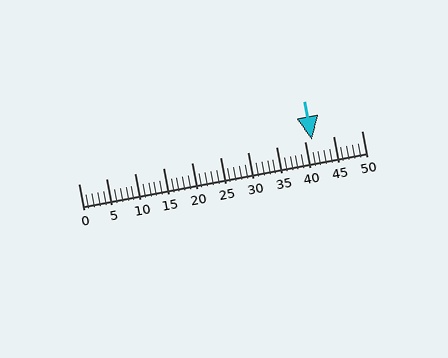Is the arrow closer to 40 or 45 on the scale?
The arrow is closer to 40.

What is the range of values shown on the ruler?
The ruler shows values from 0 to 50.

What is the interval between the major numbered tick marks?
The major tick marks are spaced 5 units apart.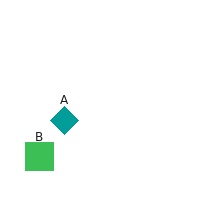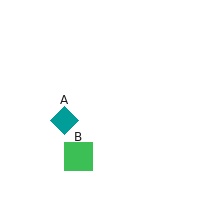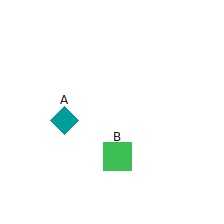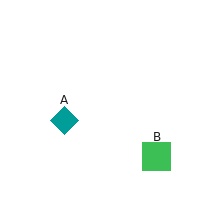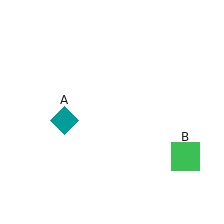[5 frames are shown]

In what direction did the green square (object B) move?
The green square (object B) moved right.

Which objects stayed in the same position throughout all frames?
Teal diamond (object A) remained stationary.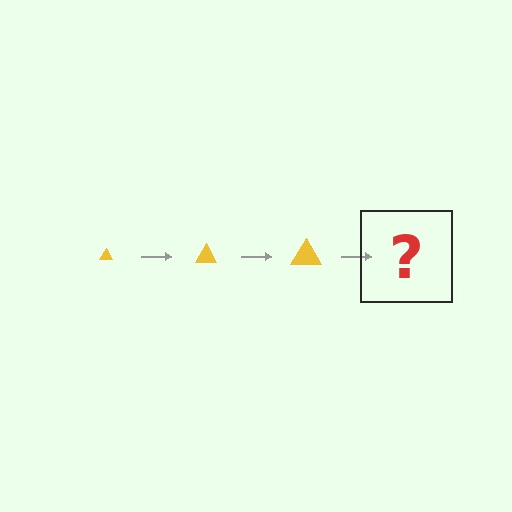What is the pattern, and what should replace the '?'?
The pattern is that the triangle gets progressively larger each step. The '?' should be a yellow triangle, larger than the previous one.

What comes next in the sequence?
The next element should be a yellow triangle, larger than the previous one.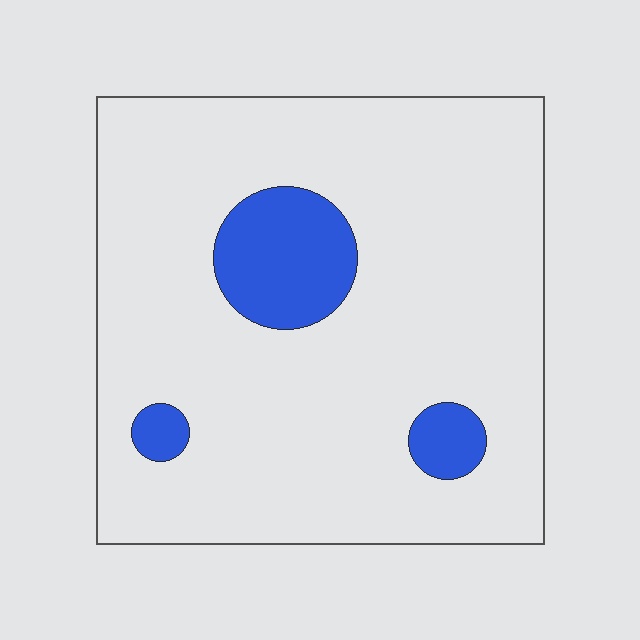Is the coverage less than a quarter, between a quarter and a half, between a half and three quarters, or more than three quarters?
Less than a quarter.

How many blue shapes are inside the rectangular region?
3.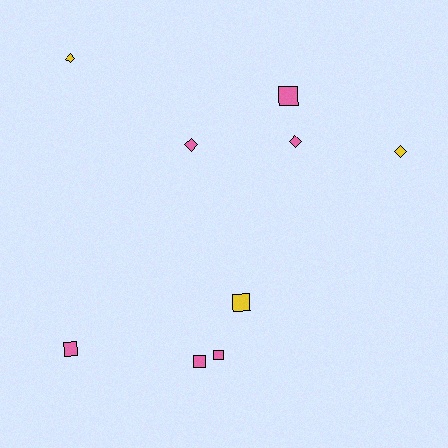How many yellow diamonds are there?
There are 2 yellow diamonds.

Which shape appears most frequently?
Square, with 5 objects.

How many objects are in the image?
There are 9 objects.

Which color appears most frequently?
Pink, with 6 objects.